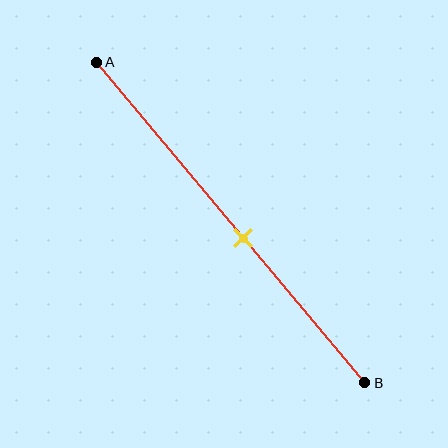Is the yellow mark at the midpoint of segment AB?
No, the mark is at about 55% from A, not at the 50% midpoint.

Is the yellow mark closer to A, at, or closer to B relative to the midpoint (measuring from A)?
The yellow mark is closer to point B than the midpoint of segment AB.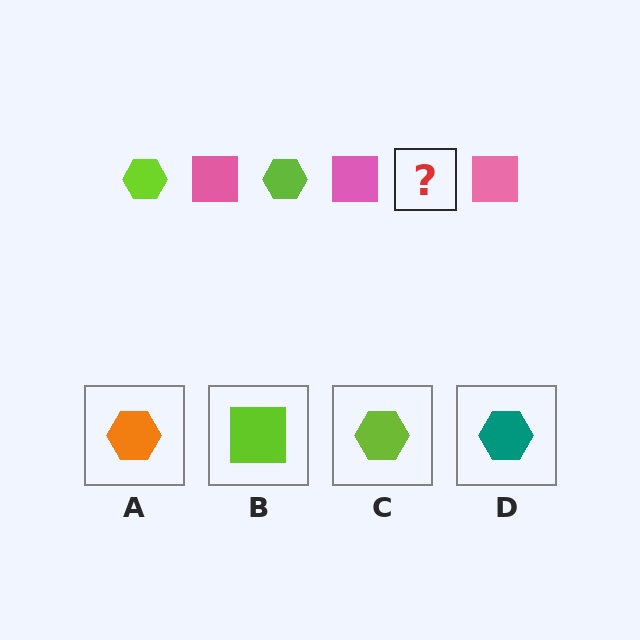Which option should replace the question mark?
Option C.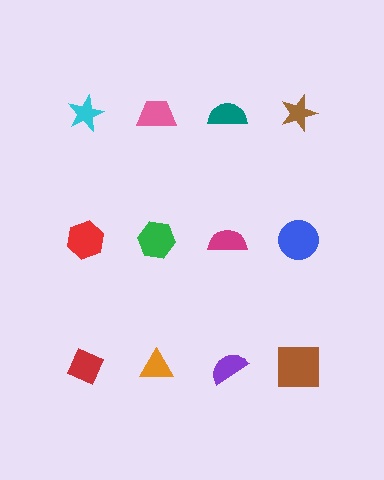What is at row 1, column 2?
A pink trapezoid.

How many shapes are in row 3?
4 shapes.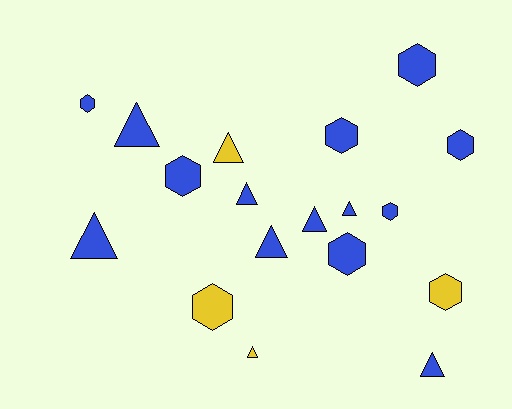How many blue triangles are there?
There are 7 blue triangles.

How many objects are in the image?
There are 18 objects.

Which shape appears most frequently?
Hexagon, with 9 objects.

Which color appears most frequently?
Blue, with 14 objects.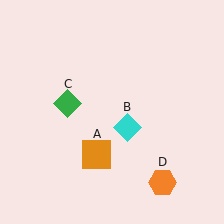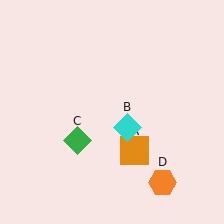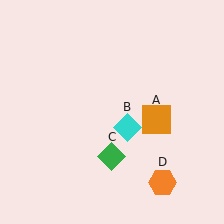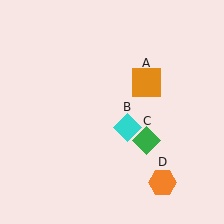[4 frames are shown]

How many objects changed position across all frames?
2 objects changed position: orange square (object A), green diamond (object C).